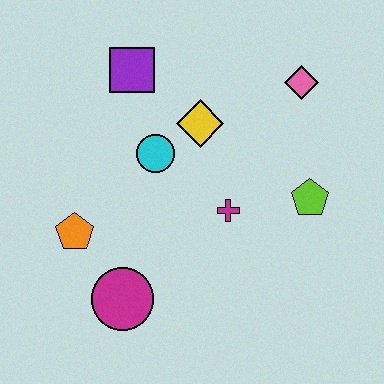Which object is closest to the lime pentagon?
The magenta cross is closest to the lime pentagon.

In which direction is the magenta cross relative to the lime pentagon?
The magenta cross is to the left of the lime pentagon.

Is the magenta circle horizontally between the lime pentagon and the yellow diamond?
No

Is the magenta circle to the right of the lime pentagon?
No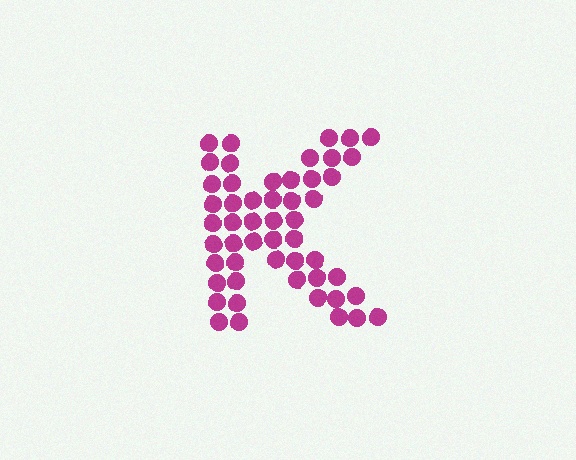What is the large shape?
The large shape is the letter K.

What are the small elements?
The small elements are circles.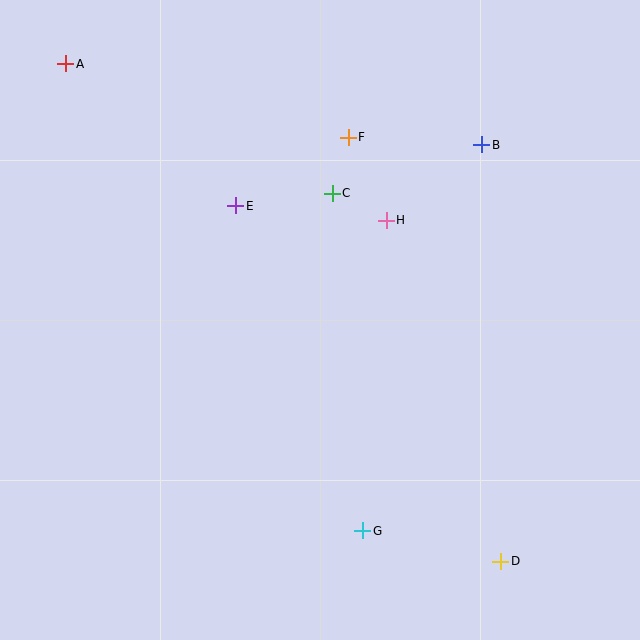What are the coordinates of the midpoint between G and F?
The midpoint between G and F is at (356, 334).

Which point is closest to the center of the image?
Point H at (386, 220) is closest to the center.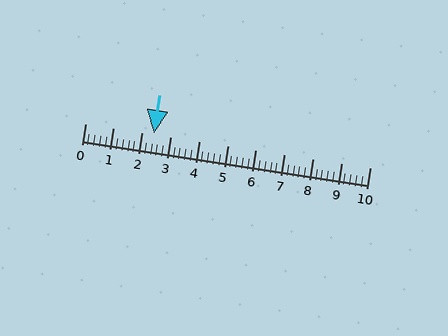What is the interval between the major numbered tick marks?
The major tick marks are spaced 1 units apart.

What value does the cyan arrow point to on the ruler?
The cyan arrow points to approximately 2.4.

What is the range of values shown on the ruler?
The ruler shows values from 0 to 10.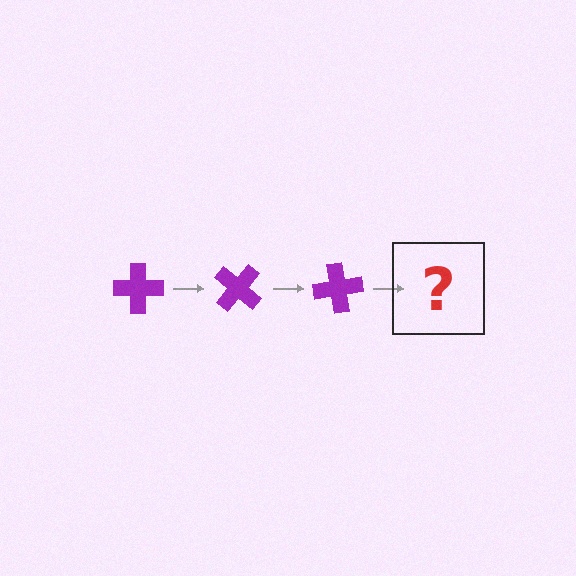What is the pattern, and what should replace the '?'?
The pattern is that the cross rotates 40 degrees each step. The '?' should be a purple cross rotated 120 degrees.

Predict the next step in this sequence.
The next step is a purple cross rotated 120 degrees.